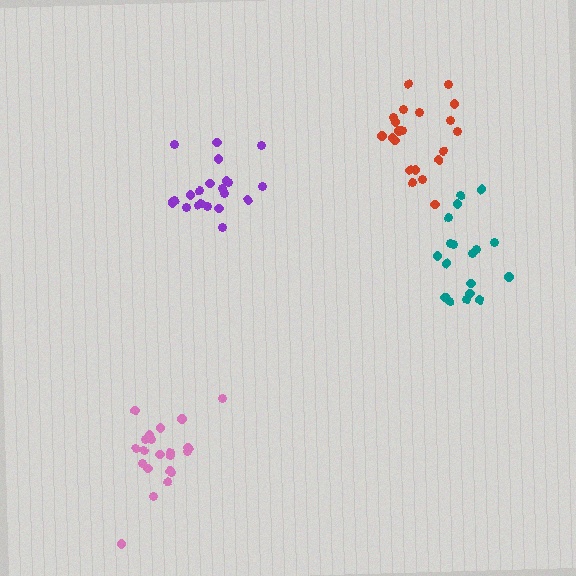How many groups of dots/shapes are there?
There are 4 groups.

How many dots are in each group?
Group 1: 18 dots, Group 2: 21 dots, Group 3: 21 dots, Group 4: 21 dots (81 total).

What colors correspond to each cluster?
The clusters are colored: teal, pink, red, purple.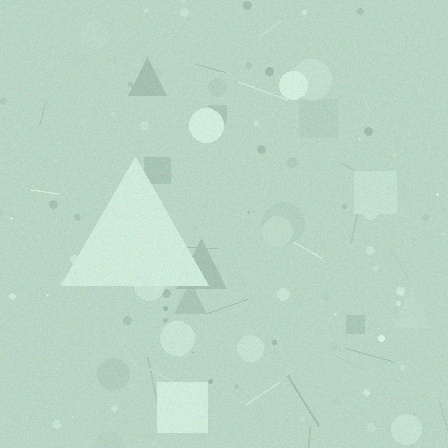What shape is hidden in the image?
A triangle is hidden in the image.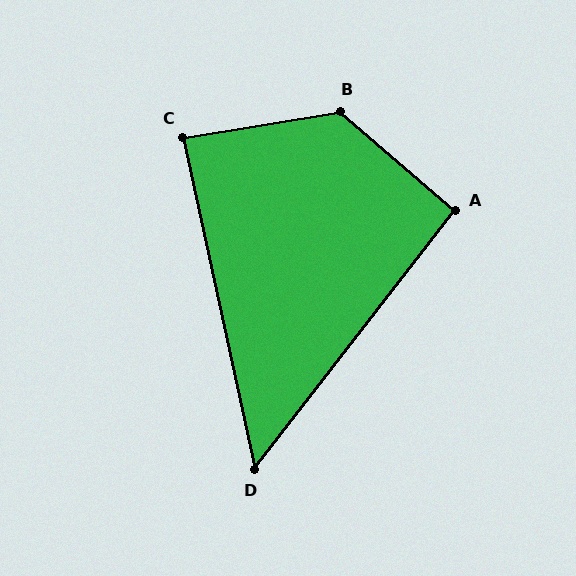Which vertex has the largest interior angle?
B, at approximately 130 degrees.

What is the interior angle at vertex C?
Approximately 87 degrees (approximately right).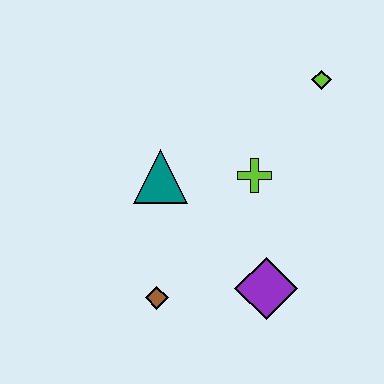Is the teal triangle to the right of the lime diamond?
No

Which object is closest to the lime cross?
The teal triangle is closest to the lime cross.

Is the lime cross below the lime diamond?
Yes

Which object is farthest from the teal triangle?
The lime diamond is farthest from the teal triangle.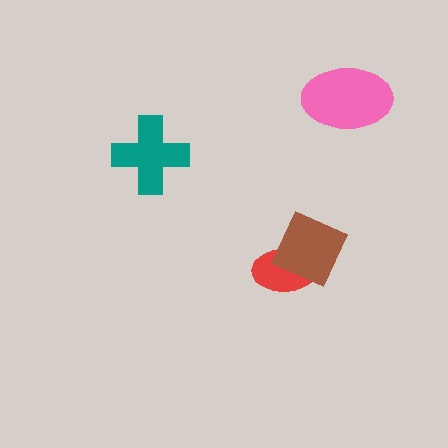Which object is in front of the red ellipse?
The brown diamond is in front of the red ellipse.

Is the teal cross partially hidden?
No, no other shape covers it.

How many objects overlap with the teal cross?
0 objects overlap with the teal cross.